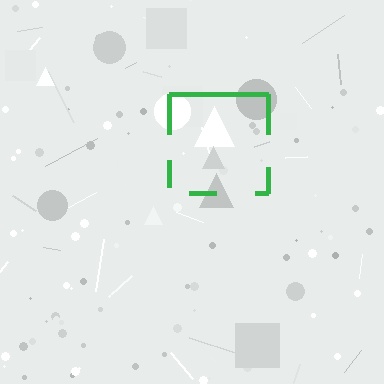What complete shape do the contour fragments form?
The contour fragments form a square.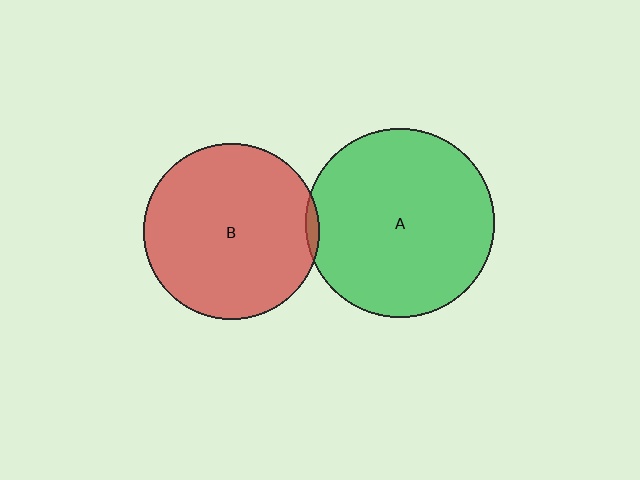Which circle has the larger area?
Circle A (green).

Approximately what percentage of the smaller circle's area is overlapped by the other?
Approximately 5%.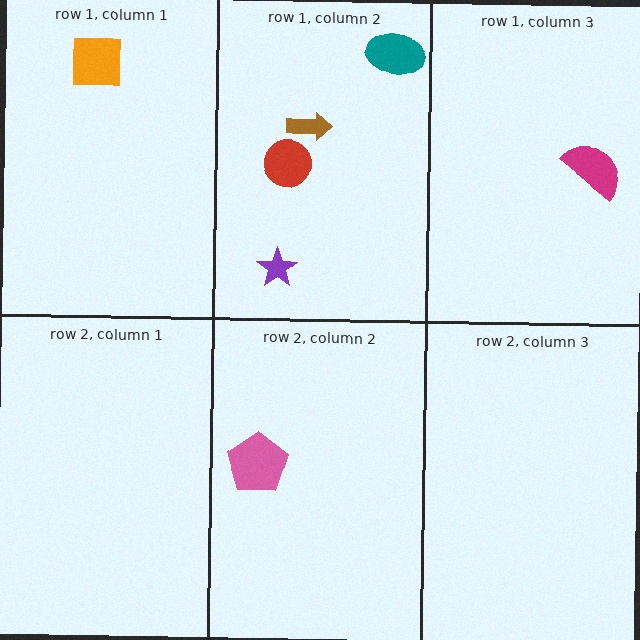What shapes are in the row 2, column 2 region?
The pink pentagon.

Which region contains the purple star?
The row 1, column 2 region.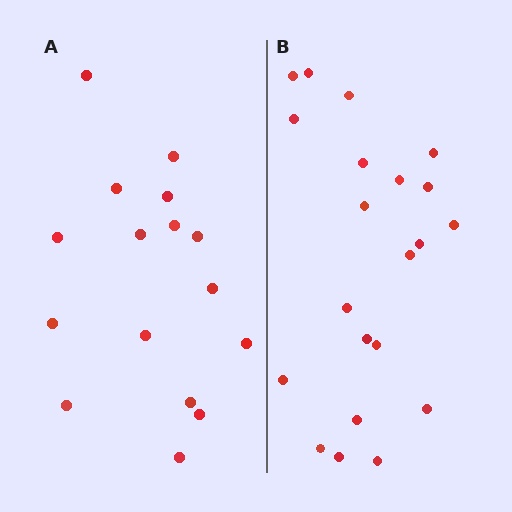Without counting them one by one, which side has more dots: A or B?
Region B (the right region) has more dots.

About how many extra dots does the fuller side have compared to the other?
Region B has about 5 more dots than region A.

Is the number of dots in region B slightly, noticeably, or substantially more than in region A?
Region B has noticeably more, but not dramatically so. The ratio is roughly 1.3 to 1.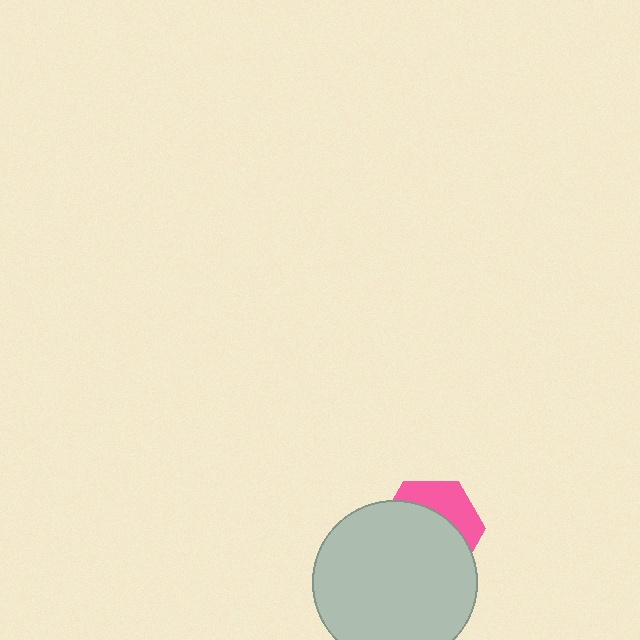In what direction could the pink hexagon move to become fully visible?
The pink hexagon could move up. That would shift it out from behind the light gray circle entirely.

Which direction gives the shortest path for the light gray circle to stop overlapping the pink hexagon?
Moving down gives the shortest separation.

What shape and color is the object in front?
The object in front is a light gray circle.